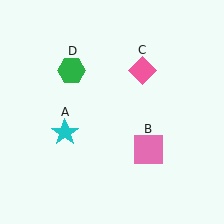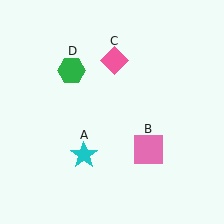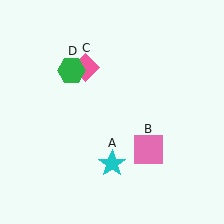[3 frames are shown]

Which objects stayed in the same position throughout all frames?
Pink square (object B) and green hexagon (object D) remained stationary.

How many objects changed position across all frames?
2 objects changed position: cyan star (object A), pink diamond (object C).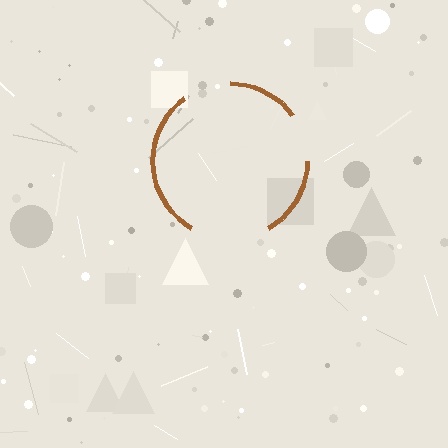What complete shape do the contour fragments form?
The contour fragments form a circle.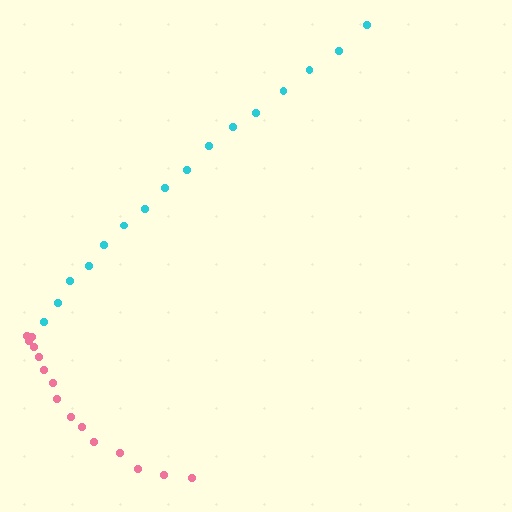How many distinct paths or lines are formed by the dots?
There are 2 distinct paths.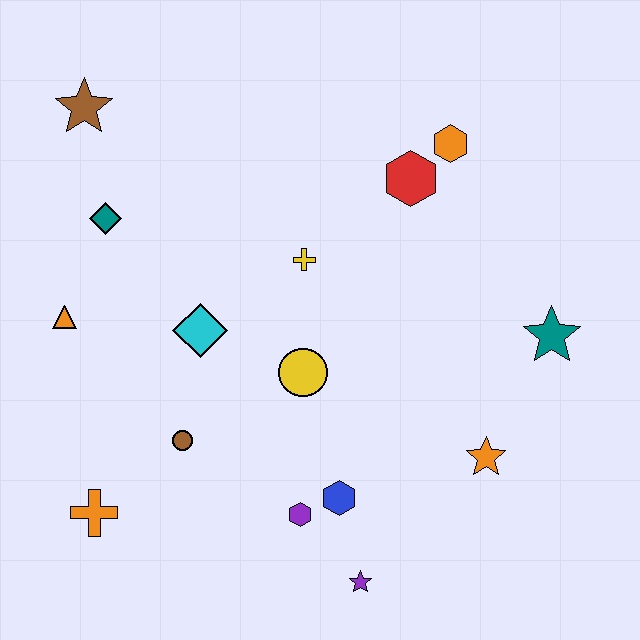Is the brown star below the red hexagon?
No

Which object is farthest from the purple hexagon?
The brown star is farthest from the purple hexagon.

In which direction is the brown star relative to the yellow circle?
The brown star is above the yellow circle.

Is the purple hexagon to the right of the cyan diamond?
Yes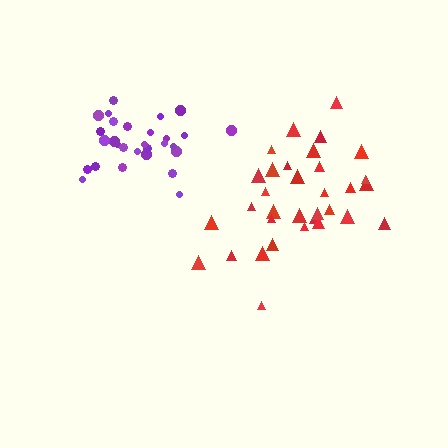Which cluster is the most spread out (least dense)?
Red.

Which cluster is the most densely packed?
Purple.